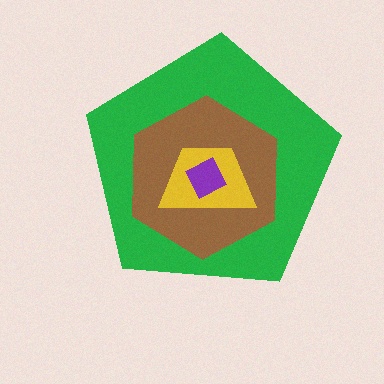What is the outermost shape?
The green pentagon.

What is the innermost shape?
The purple square.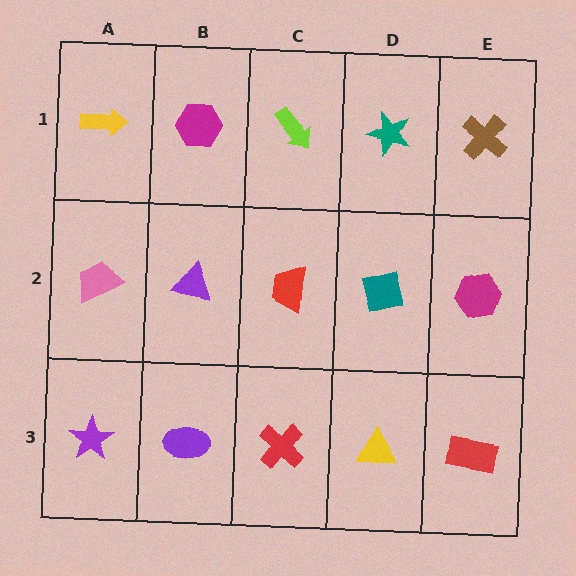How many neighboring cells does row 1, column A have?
2.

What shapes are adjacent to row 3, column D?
A teal square (row 2, column D), a red cross (row 3, column C), a red rectangle (row 3, column E).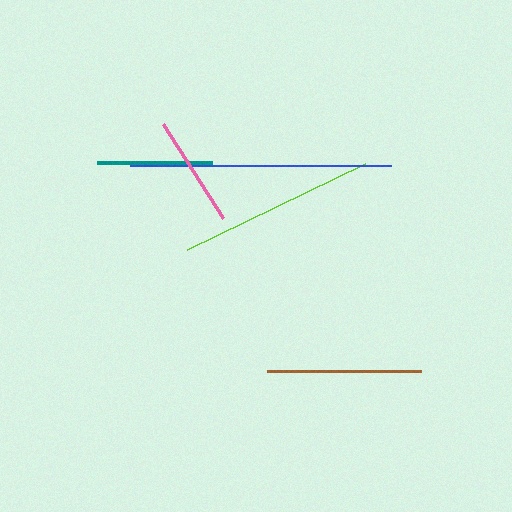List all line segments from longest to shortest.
From longest to shortest: blue, lime, brown, teal, pink.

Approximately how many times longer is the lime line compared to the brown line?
The lime line is approximately 1.3 times the length of the brown line.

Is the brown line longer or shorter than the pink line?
The brown line is longer than the pink line.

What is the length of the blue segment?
The blue segment is approximately 261 pixels long.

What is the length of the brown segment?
The brown segment is approximately 154 pixels long.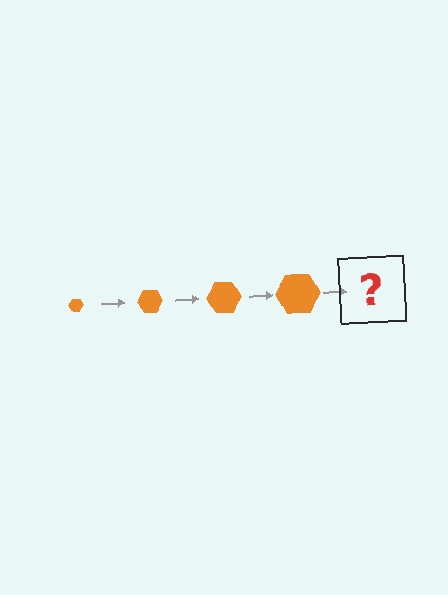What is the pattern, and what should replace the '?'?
The pattern is that the hexagon gets progressively larger each step. The '?' should be an orange hexagon, larger than the previous one.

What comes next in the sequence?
The next element should be an orange hexagon, larger than the previous one.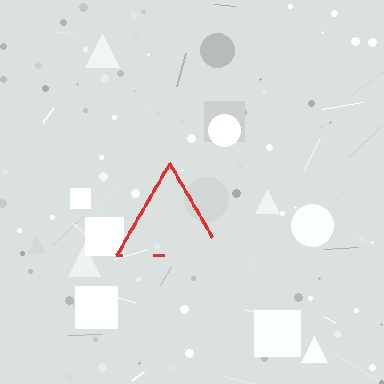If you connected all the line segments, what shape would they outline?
They would outline a triangle.